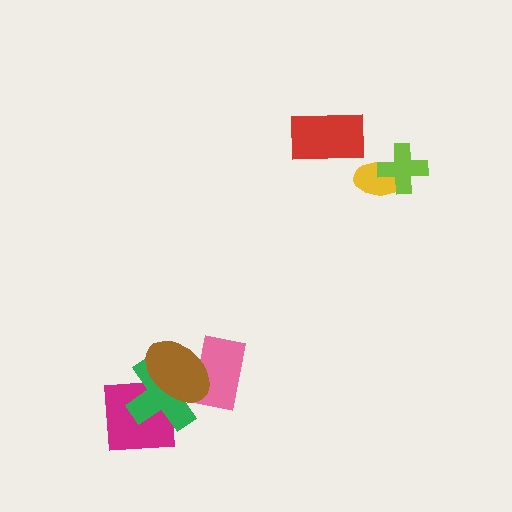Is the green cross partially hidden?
Yes, it is partially covered by another shape.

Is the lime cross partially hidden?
No, no other shape covers it.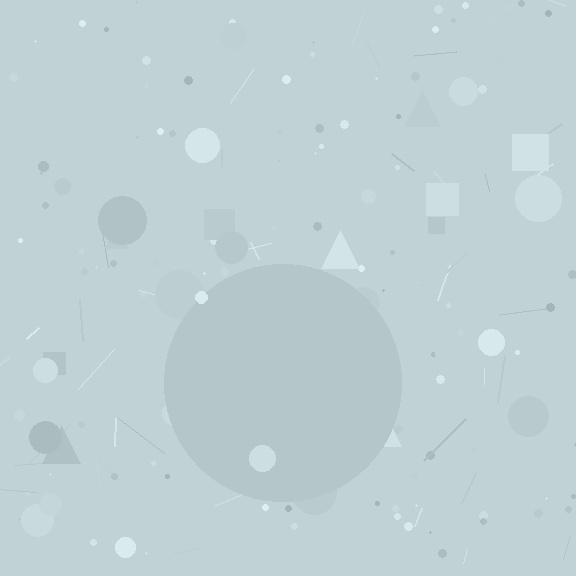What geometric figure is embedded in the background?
A circle is embedded in the background.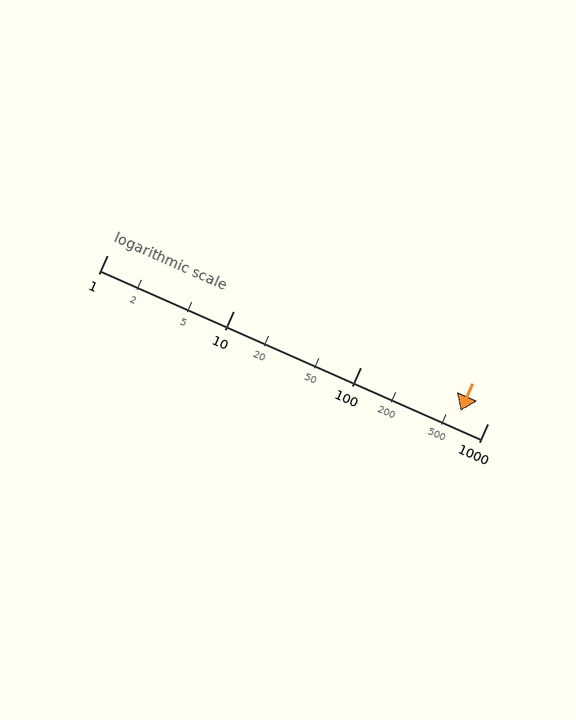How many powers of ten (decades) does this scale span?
The scale spans 3 decades, from 1 to 1000.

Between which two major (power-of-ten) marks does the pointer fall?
The pointer is between 100 and 1000.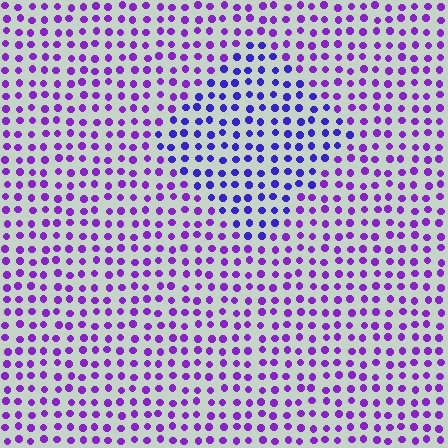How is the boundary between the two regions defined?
The boundary is defined purely by a slight shift in hue (about 30 degrees). Spacing, size, and orientation are identical on both sides.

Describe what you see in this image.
The image is filled with small purple elements in a uniform arrangement. A diamond-shaped region is visible where the elements are tinted to a slightly different hue, forming a subtle color boundary.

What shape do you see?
I see a diamond.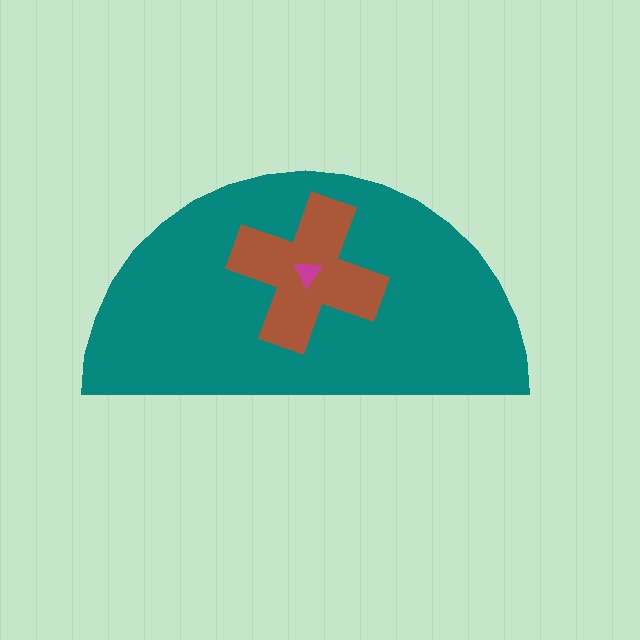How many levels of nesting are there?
3.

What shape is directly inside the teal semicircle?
The brown cross.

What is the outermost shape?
The teal semicircle.